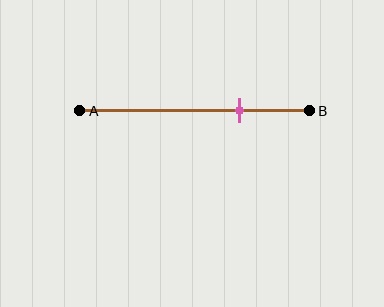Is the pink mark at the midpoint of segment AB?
No, the mark is at about 70% from A, not at the 50% midpoint.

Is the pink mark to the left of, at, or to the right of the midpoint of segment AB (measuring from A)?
The pink mark is to the right of the midpoint of segment AB.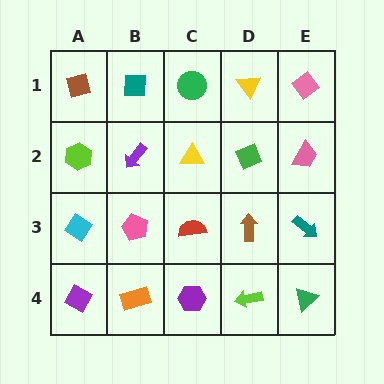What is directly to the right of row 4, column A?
An orange rectangle.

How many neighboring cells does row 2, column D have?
4.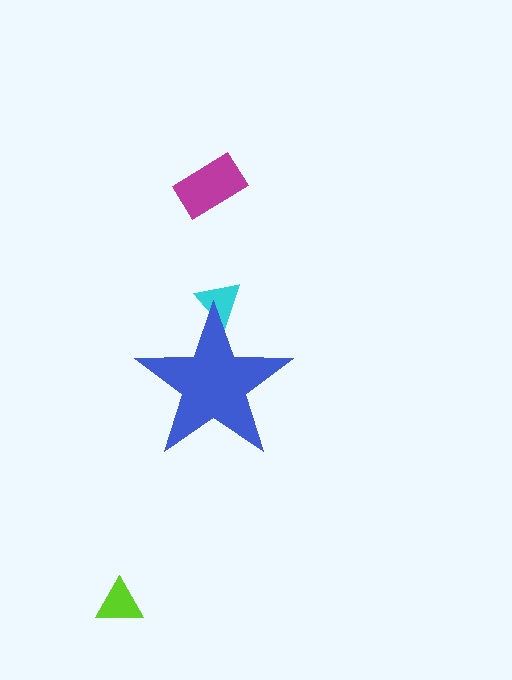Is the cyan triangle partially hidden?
Yes, the cyan triangle is partially hidden behind the blue star.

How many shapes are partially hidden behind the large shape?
1 shape is partially hidden.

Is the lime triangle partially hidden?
No, the lime triangle is fully visible.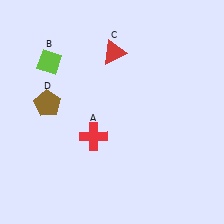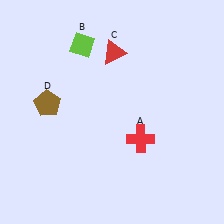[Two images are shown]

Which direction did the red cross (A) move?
The red cross (A) moved right.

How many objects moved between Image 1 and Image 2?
2 objects moved between the two images.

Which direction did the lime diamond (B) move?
The lime diamond (B) moved right.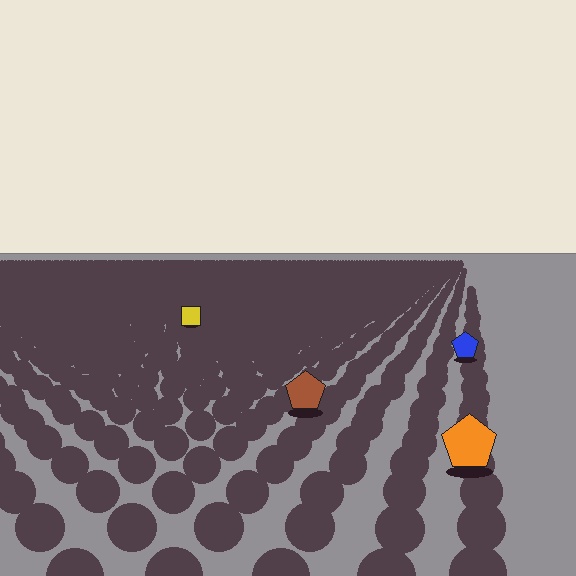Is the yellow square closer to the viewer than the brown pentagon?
No. The brown pentagon is closer — you can tell from the texture gradient: the ground texture is coarser near it.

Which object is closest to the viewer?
The orange pentagon is closest. The texture marks near it are larger and more spread out.